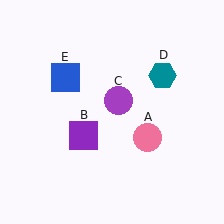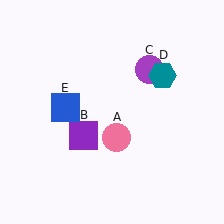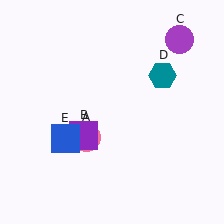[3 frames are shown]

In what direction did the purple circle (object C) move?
The purple circle (object C) moved up and to the right.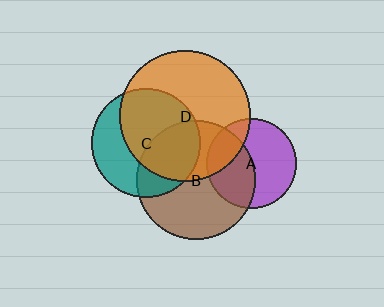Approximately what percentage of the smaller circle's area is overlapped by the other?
Approximately 40%.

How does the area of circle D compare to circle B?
Approximately 1.2 times.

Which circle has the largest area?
Circle D (orange).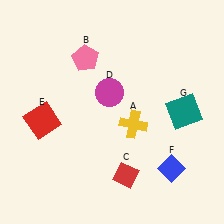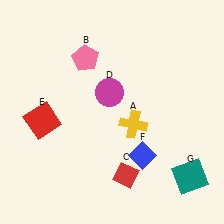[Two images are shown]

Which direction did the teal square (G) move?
The teal square (G) moved down.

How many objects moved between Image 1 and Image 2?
2 objects moved between the two images.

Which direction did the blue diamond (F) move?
The blue diamond (F) moved left.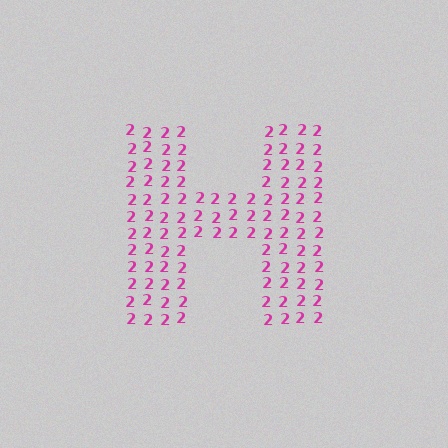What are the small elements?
The small elements are digit 2's.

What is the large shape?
The large shape is the letter H.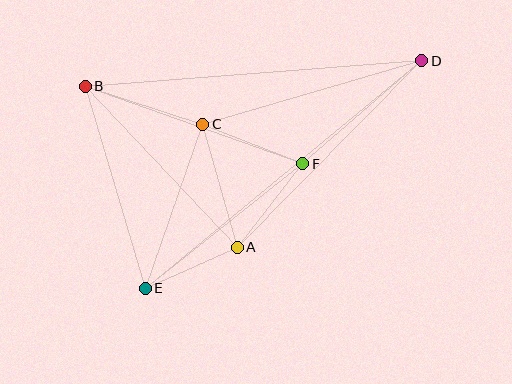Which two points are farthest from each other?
Points D and E are farthest from each other.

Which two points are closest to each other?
Points A and E are closest to each other.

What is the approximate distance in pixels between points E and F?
The distance between E and F is approximately 201 pixels.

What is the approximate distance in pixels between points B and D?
The distance between B and D is approximately 338 pixels.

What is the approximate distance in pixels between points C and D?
The distance between C and D is approximately 228 pixels.